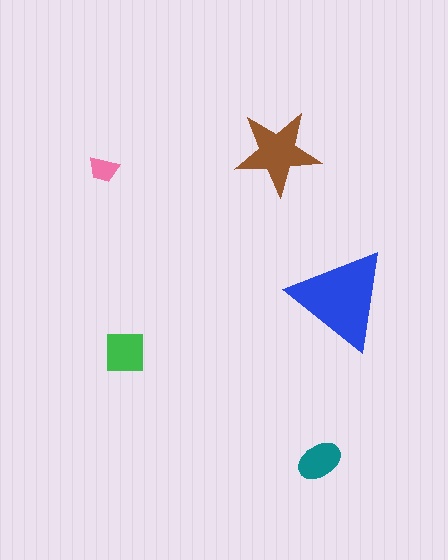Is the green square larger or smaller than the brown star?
Smaller.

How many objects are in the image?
There are 5 objects in the image.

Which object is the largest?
The blue triangle.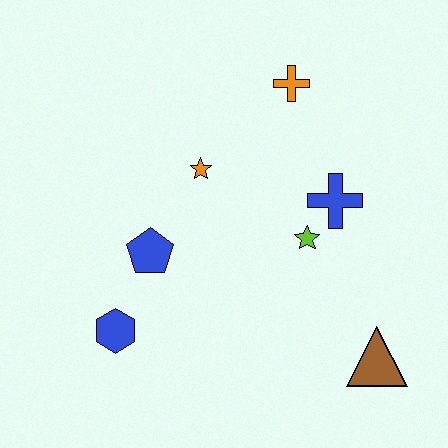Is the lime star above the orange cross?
No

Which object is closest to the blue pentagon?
The blue hexagon is closest to the blue pentagon.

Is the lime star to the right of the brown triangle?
No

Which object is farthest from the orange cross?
The blue hexagon is farthest from the orange cross.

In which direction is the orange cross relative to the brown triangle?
The orange cross is above the brown triangle.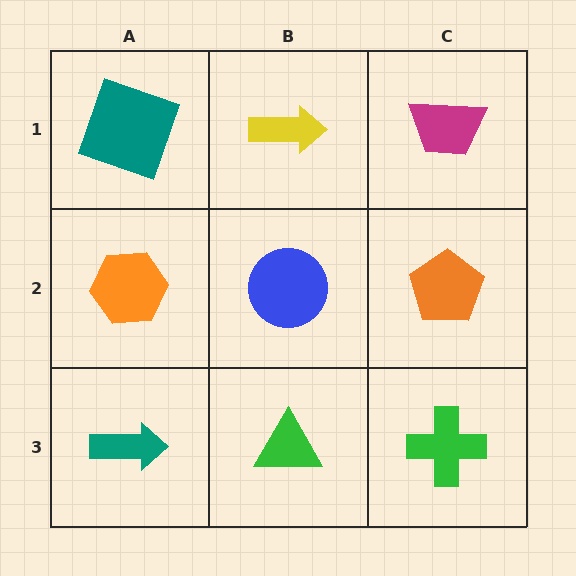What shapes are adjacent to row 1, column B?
A blue circle (row 2, column B), a teal square (row 1, column A), a magenta trapezoid (row 1, column C).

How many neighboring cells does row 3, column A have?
2.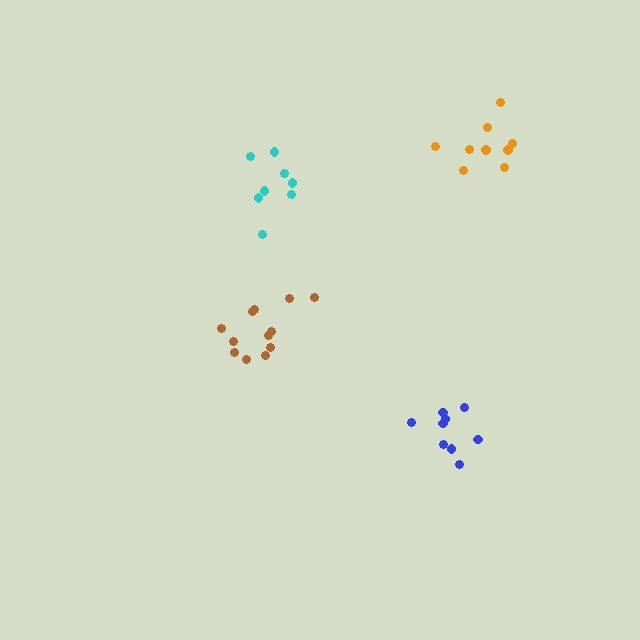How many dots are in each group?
Group 1: 9 dots, Group 2: 9 dots, Group 3: 12 dots, Group 4: 8 dots (38 total).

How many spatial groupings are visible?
There are 4 spatial groupings.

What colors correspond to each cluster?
The clusters are colored: orange, blue, brown, cyan.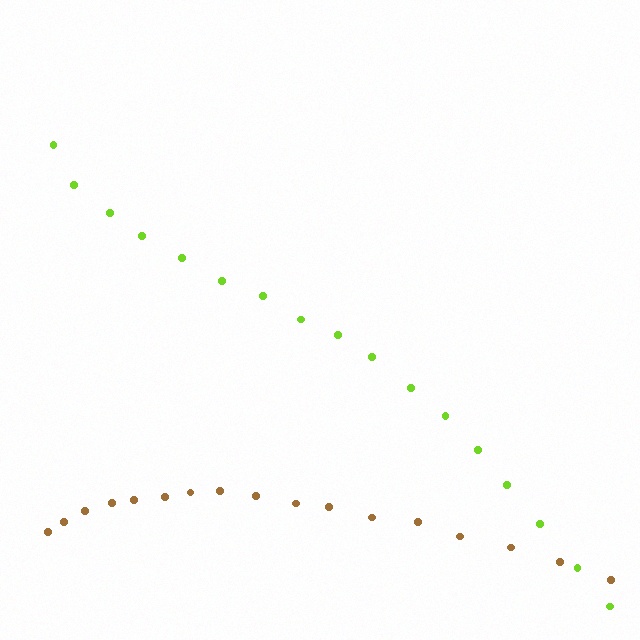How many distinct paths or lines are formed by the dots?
There are 2 distinct paths.